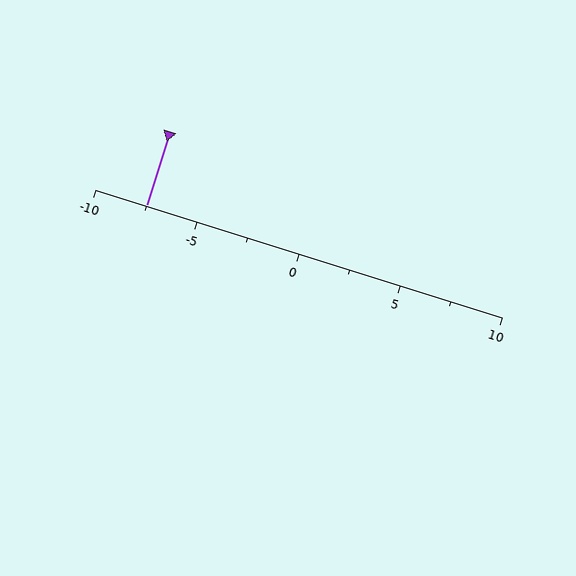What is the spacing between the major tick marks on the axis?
The major ticks are spaced 5 apart.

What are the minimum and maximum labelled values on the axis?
The axis runs from -10 to 10.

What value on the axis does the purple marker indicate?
The marker indicates approximately -7.5.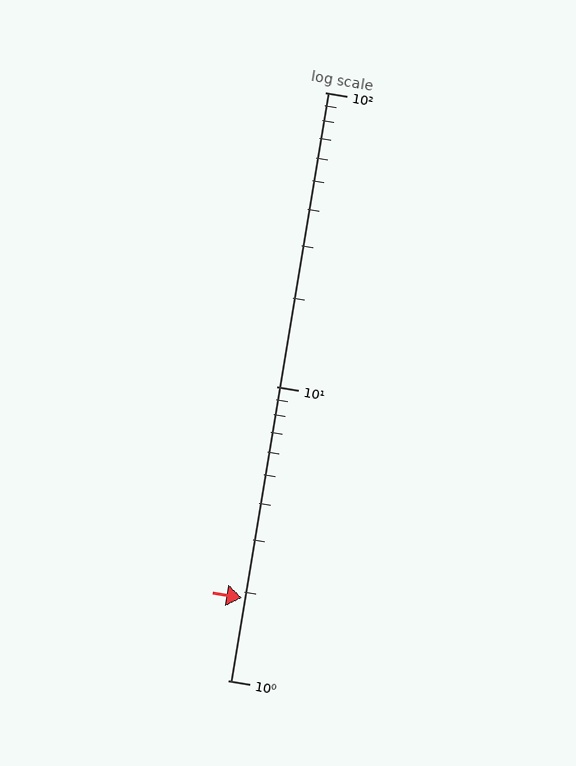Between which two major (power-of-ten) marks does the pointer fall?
The pointer is between 1 and 10.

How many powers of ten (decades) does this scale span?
The scale spans 2 decades, from 1 to 100.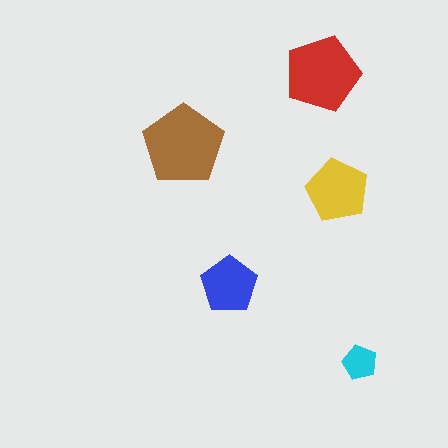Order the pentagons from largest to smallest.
the brown one, the red one, the yellow one, the blue one, the cyan one.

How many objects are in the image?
There are 5 objects in the image.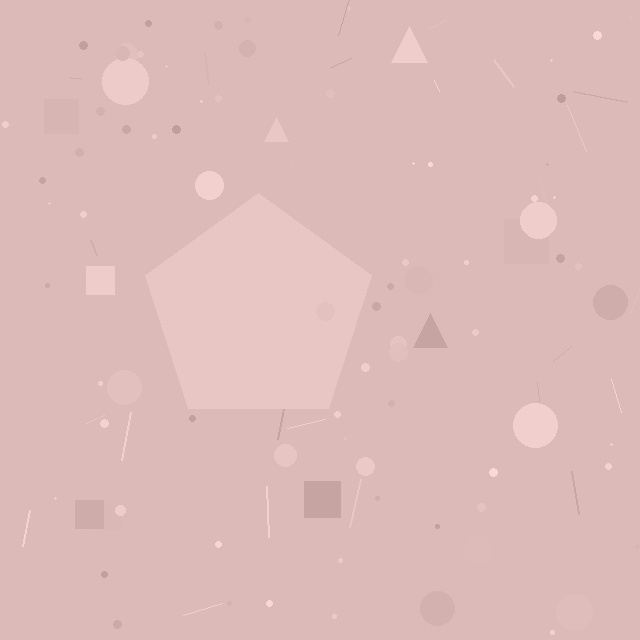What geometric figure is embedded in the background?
A pentagon is embedded in the background.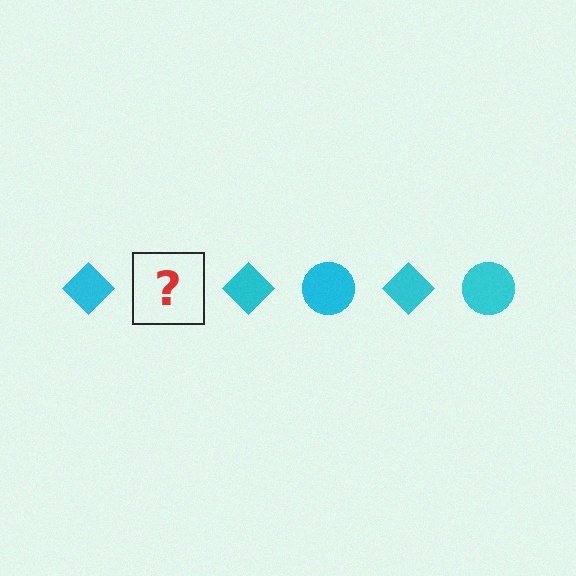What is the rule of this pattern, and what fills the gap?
The rule is that the pattern cycles through diamond, circle shapes in cyan. The gap should be filled with a cyan circle.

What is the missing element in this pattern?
The missing element is a cyan circle.